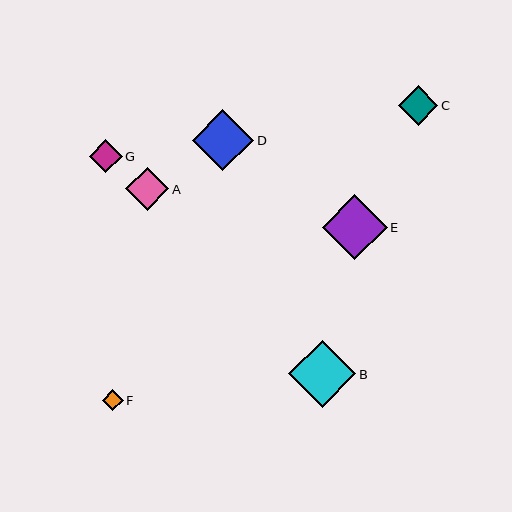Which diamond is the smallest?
Diamond F is the smallest with a size of approximately 21 pixels.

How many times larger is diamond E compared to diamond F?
Diamond E is approximately 3.1 times the size of diamond F.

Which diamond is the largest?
Diamond B is the largest with a size of approximately 67 pixels.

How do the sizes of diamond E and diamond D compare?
Diamond E and diamond D are approximately the same size.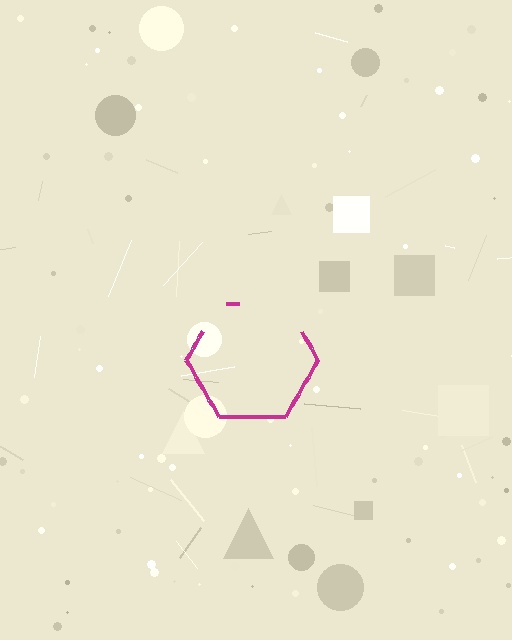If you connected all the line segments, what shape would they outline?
They would outline a hexagon.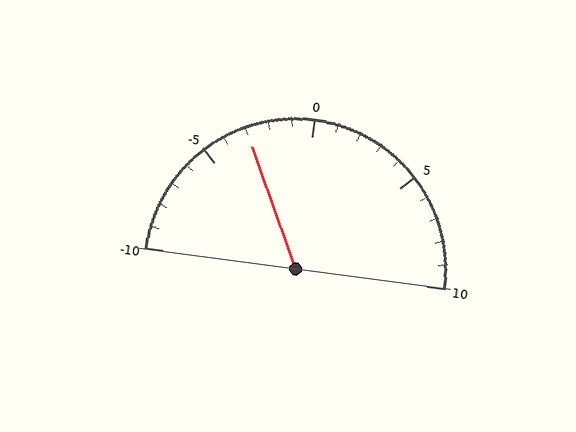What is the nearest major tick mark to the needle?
The nearest major tick mark is -5.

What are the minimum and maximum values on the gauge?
The gauge ranges from -10 to 10.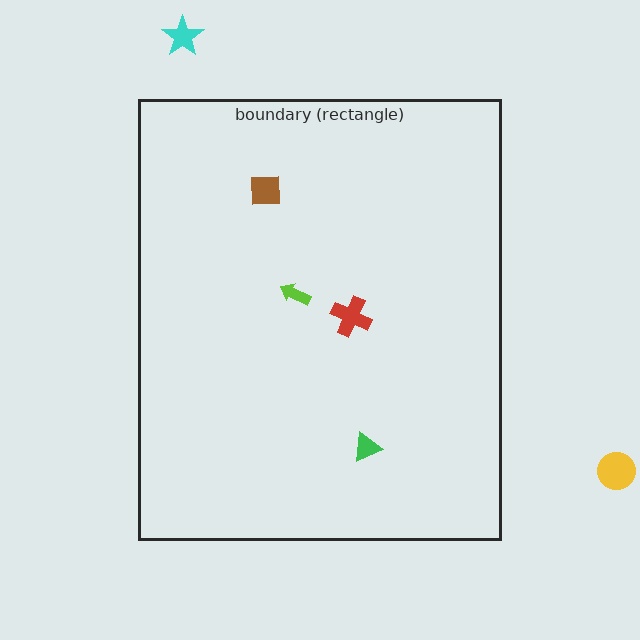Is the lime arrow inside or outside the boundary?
Inside.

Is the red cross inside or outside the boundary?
Inside.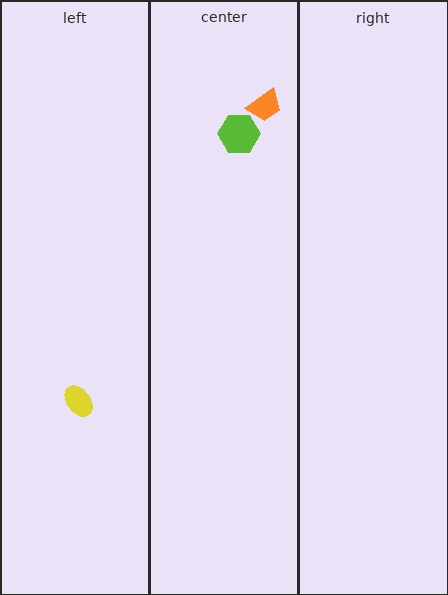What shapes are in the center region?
The lime hexagon, the orange trapezoid.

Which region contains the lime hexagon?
The center region.